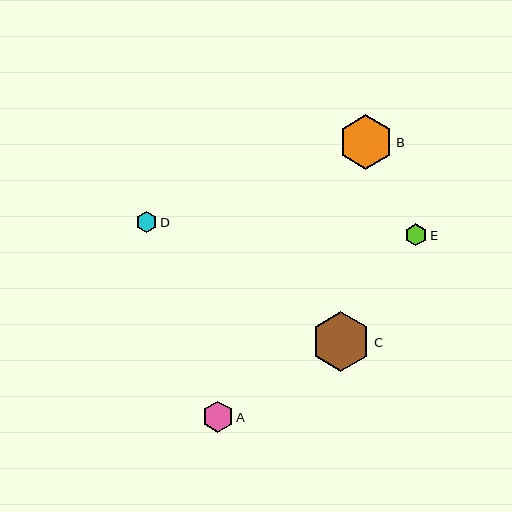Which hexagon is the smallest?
Hexagon D is the smallest with a size of approximately 21 pixels.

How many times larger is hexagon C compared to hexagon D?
Hexagon C is approximately 2.9 times the size of hexagon D.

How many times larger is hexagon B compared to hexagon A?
Hexagon B is approximately 1.8 times the size of hexagon A.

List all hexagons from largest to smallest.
From largest to smallest: C, B, A, E, D.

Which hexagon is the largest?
Hexagon C is the largest with a size of approximately 60 pixels.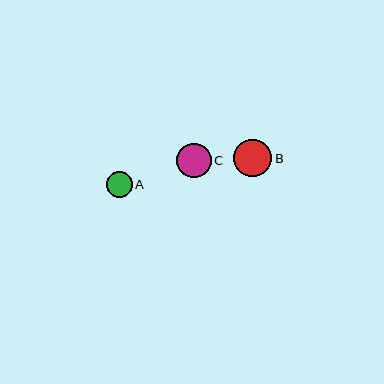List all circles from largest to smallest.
From largest to smallest: B, C, A.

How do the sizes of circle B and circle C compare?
Circle B and circle C are approximately the same size.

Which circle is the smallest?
Circle A is the smallest with a size of approximately 26 pixels.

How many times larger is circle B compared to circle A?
Circle B is approximately 1.4 times the size of circle A.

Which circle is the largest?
Circle B is the largest with a size of approximately 38 pixels.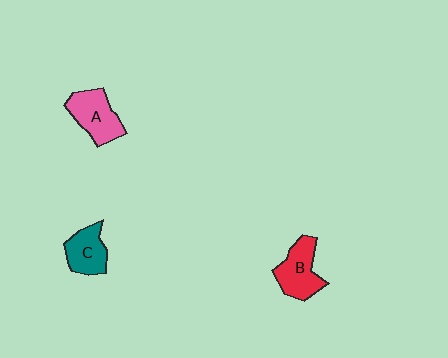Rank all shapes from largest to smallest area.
From largest to smallest: A (pink), B (red), C (teal).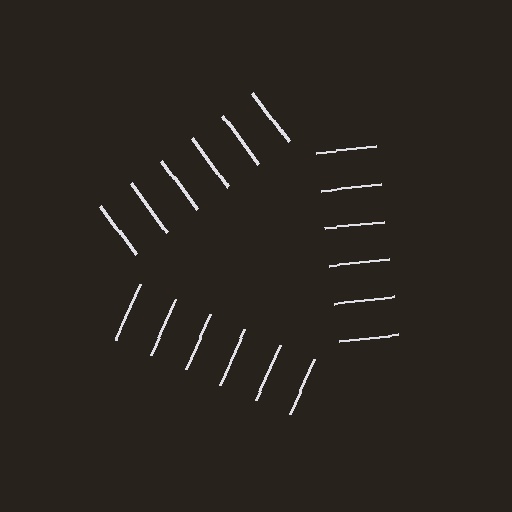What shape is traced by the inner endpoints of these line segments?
An illusory triangle — the line segments terminate on its edges but no continuous stroke is drawn.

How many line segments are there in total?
18 — 6 along each of the 3 edges.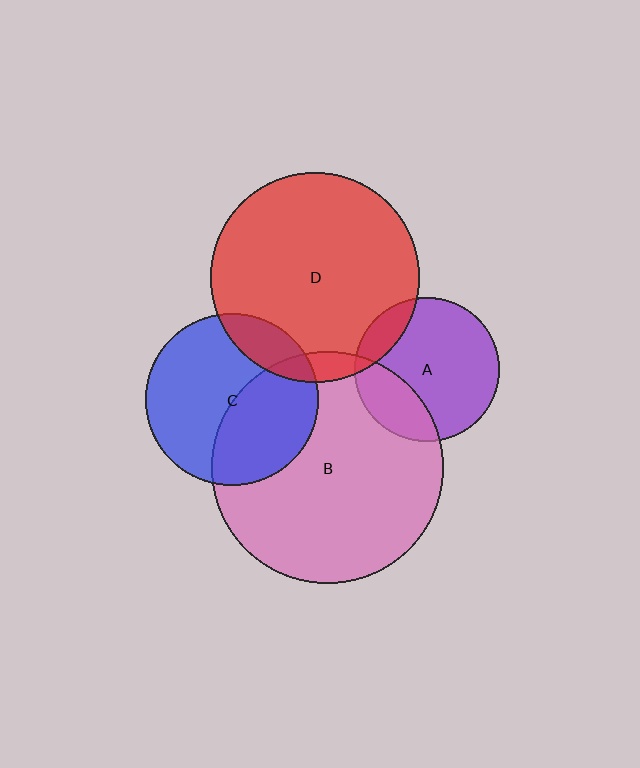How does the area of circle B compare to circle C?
Approximately 1.8 times.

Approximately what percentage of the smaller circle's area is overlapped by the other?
Approximately 5%.